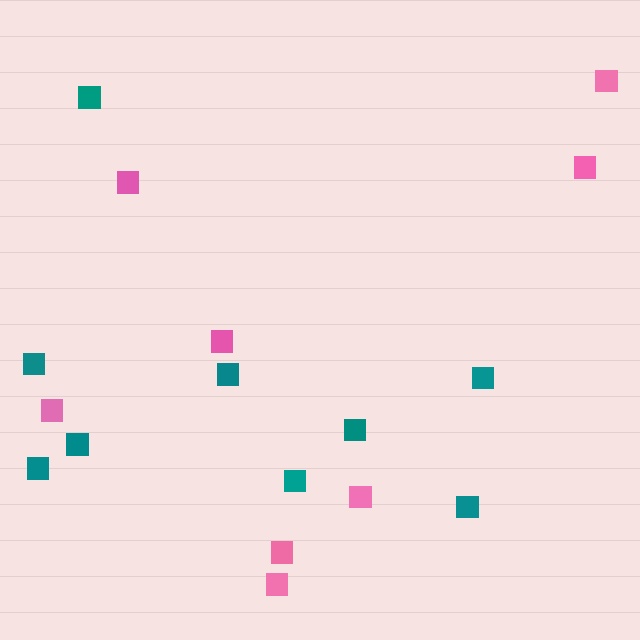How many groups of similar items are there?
There are 2 groups: one group of pink squares (8) and one group of teal squares (9).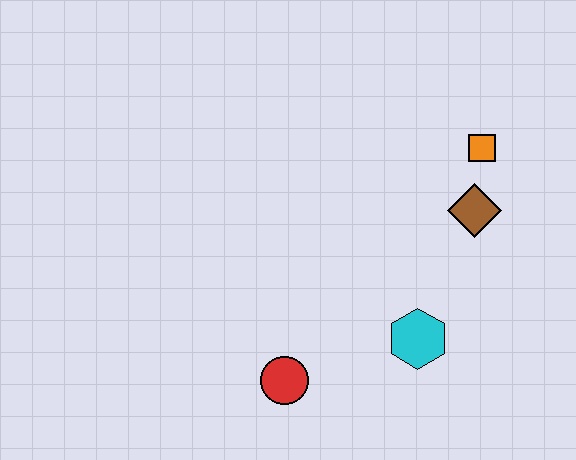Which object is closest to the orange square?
The brown diamond is closest to the orange square.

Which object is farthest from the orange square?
The red circle is farthest from the orange square.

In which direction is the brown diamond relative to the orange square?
The brown diamond is below the orange square.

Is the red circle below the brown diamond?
Yes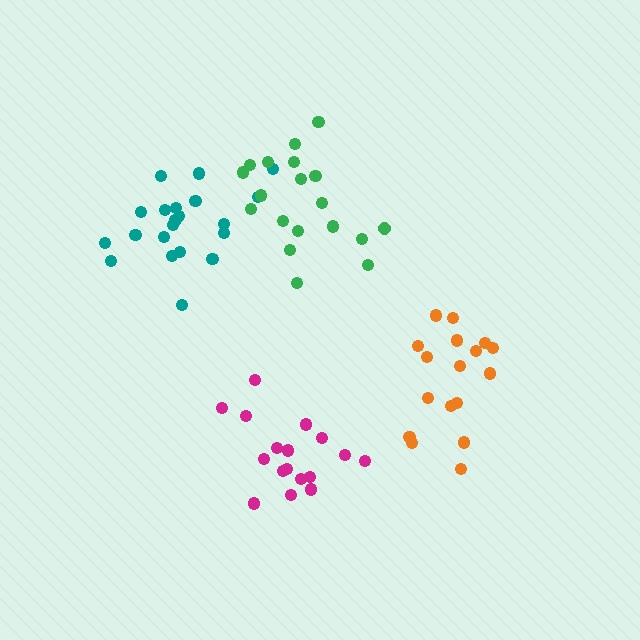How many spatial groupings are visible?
There are 4 spatial groupings.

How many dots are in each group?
Group 1: 17 dots, Group 2: 17 dots, Group 3: 21 dots, Group 4: 19 dots (74 total).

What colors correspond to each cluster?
The clusters are colored: orange, magenta, teal, green.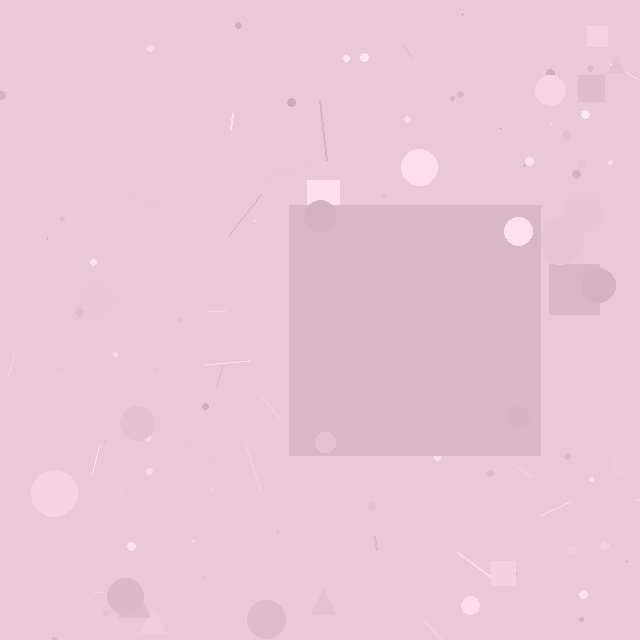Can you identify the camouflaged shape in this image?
The camouflaged shape is a square.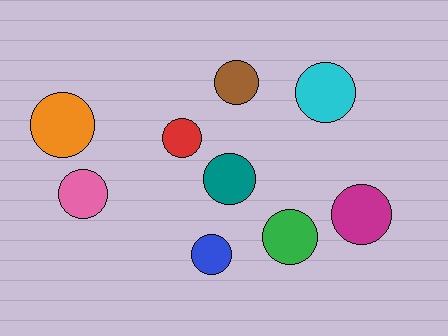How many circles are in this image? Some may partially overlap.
There are 9 circles.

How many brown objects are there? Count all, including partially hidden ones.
There is 1 brown object.